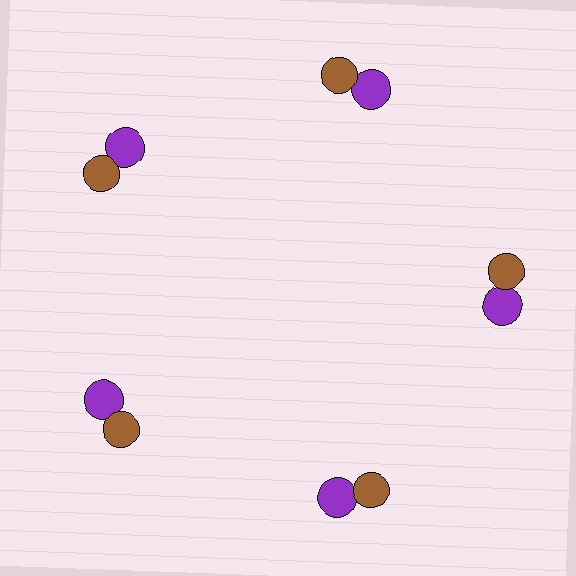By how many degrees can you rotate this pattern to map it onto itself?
The pattern maps onto itself every 72 degrees of rotation.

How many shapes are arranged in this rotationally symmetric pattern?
There are 10 shapes, arranged in 5 groups of 2.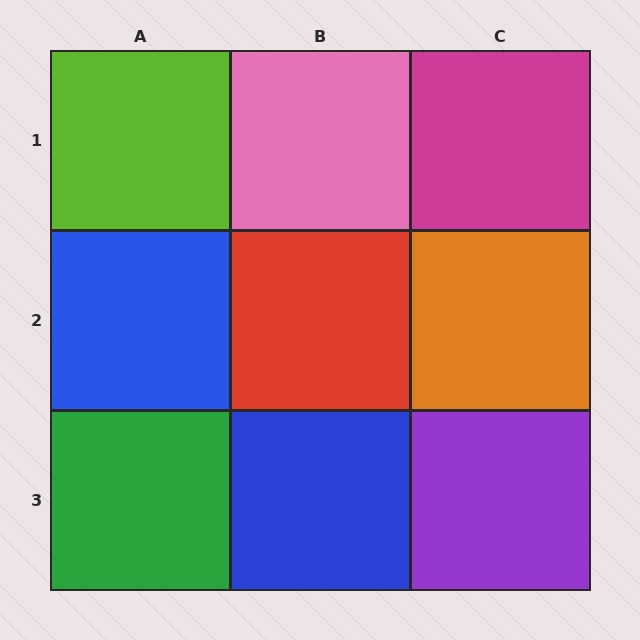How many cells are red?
1 cell is red.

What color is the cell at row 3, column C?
Purple.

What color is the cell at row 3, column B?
Blue.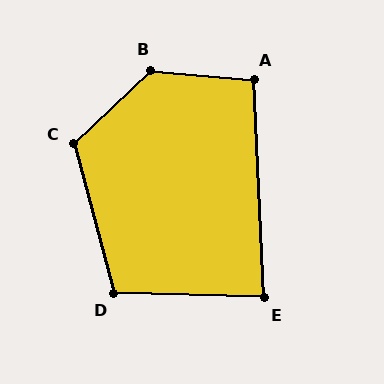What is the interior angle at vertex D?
Approximately 107 degrees (obtuse).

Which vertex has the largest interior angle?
B, at approximately 132 degrees.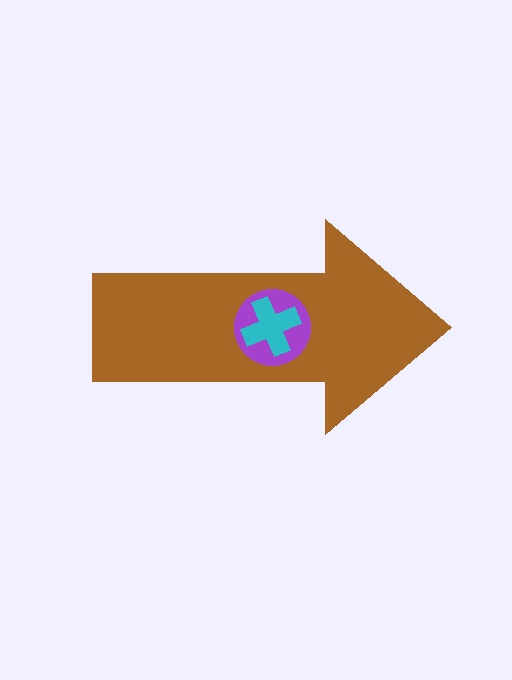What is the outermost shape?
The brown arrow.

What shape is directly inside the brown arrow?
The purple circle.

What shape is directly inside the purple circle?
The cyan cross.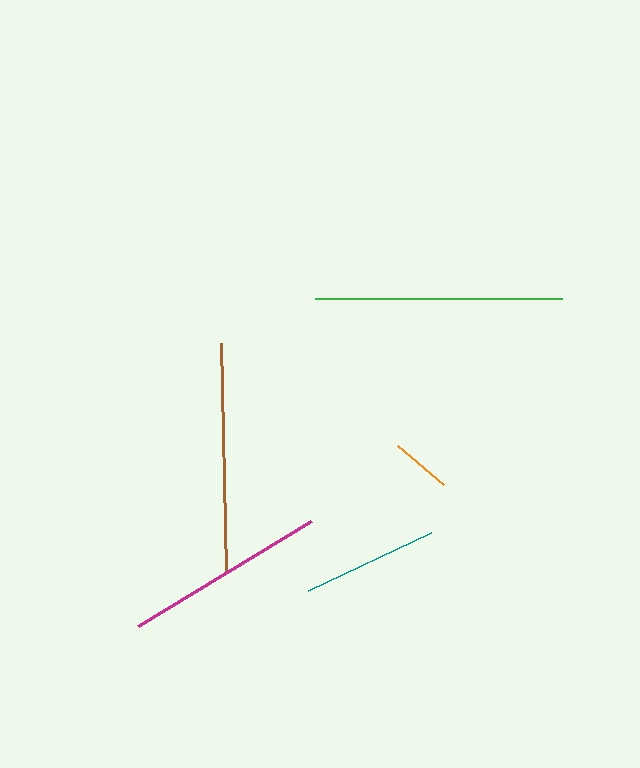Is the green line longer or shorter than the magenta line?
The green line is longer than the magenta line.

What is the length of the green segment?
The green segment is approximately 247 pixels long.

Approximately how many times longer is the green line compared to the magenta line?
The green line is approximately 1.2 times the length of the magenta line.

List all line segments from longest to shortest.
From longest to shortest: green, brown, magenta, teal, orange.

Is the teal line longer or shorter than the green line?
The green line is longer than the teal line.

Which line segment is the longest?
The green line is the longest at approximately 247 pixels.